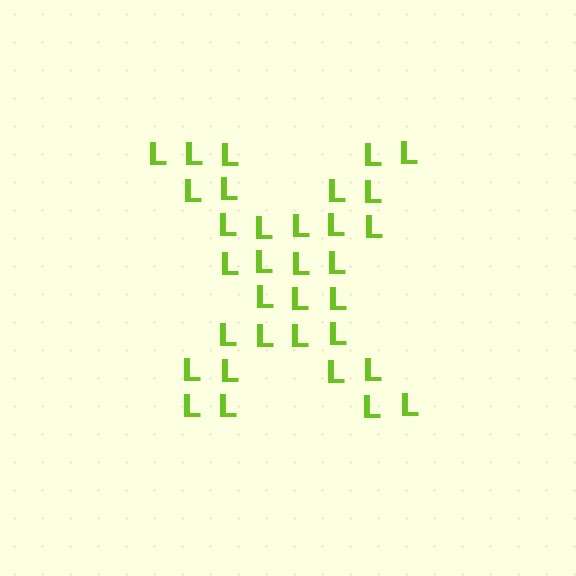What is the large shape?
The large shape is the letter X.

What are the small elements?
The small elements are letter L's.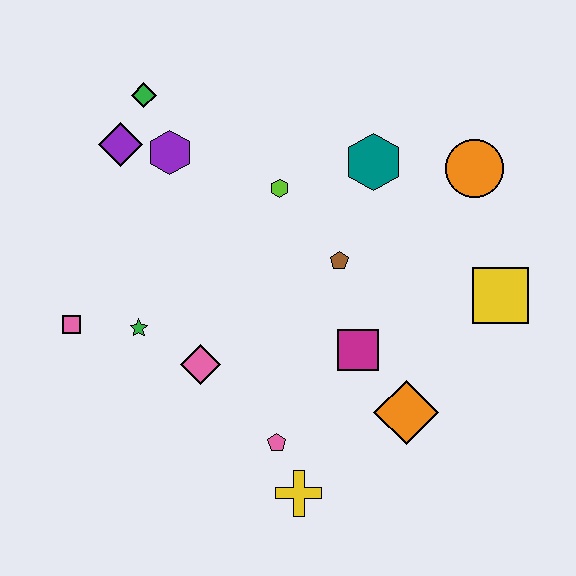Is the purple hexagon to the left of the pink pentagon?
Yes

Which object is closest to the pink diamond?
The green star is closest to the pink diamond.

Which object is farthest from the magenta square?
The green diamond is farthest from the magenta square.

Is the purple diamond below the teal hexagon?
No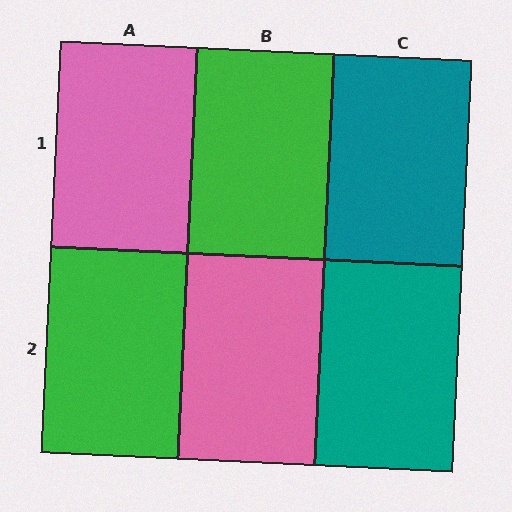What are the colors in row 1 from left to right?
Pink, green, teal.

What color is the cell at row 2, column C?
Teal.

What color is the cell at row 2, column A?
Green.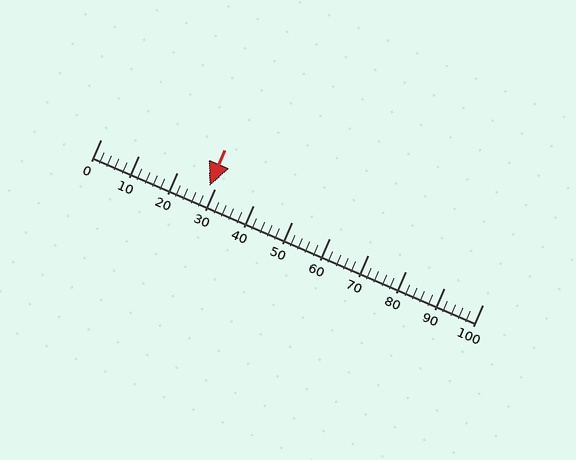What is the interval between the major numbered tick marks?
The major tick marks are spaced 10 units apart.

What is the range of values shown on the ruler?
The ruler shows values from 0 to 100.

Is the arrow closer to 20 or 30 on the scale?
The arrow is closer to 30.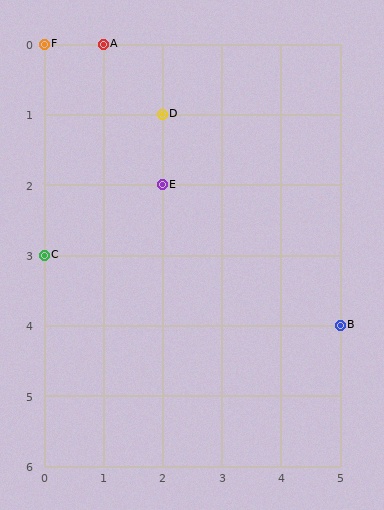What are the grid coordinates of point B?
Point B is at grid coordinates (5, 4).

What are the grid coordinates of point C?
Point C is at grid coordinates (0, 3).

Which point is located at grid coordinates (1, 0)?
Point A is at (1, 0).